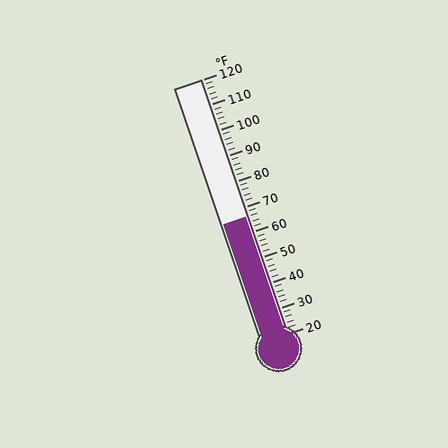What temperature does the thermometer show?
The thermometer shows approximately 66°F.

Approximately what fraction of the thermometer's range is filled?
The thermometer is filled to approximately 45% of its range.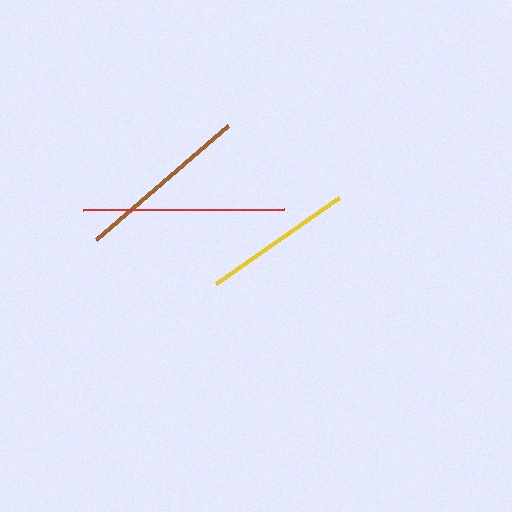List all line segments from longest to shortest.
From longest to shortest: red, brown, yellow.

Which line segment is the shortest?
The yellow line is the shortest at approximately 150 pixels.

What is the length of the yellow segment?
The yellow segment is approximately 150 pixels long.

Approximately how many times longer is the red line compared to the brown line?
The red line is approximately 1.1 times the length of the brown line.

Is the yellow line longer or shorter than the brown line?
The brown line is longer than the yellow line.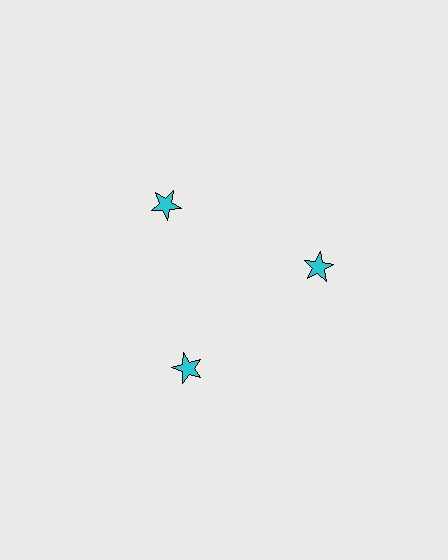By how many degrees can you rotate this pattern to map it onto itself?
The pattern maps onto itself every 120 degrees of rotation.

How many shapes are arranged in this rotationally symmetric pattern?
There are 3 shapes, arranged in 3 groups of 1.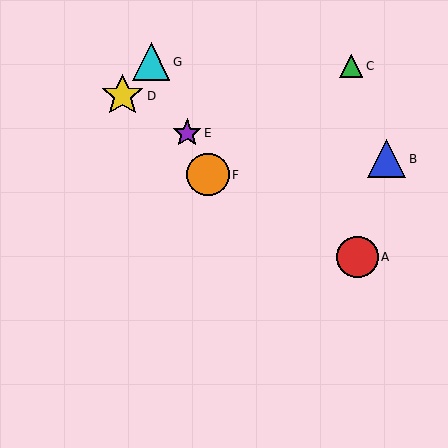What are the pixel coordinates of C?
Object C is at (351, 66).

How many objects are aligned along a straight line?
3 objects (E, F, G) are aligned along a straight line.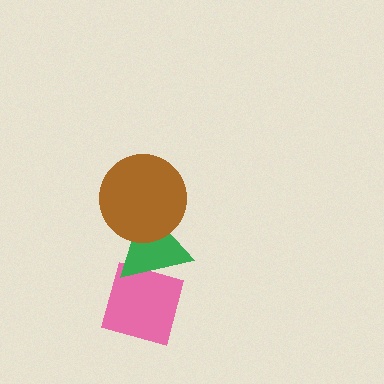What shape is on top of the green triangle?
The brown circle is on top of the green triangle.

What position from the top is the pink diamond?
The pink diamond is 3rd from the top.